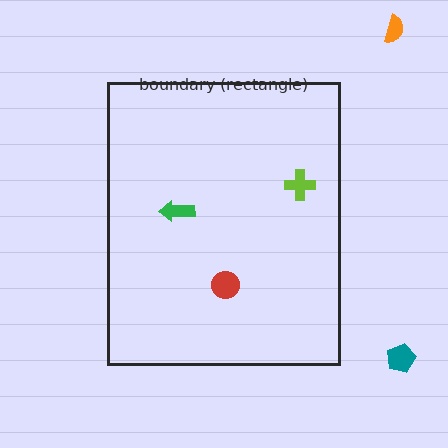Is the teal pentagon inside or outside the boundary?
Outside.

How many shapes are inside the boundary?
3 inside, 2 outside.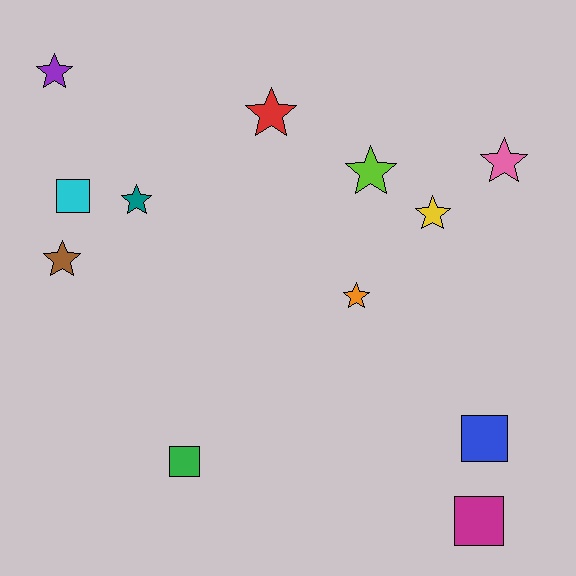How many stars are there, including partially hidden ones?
There are 8 stars.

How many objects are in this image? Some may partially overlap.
There are 12 objects.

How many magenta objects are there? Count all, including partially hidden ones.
There is 1 magenta object.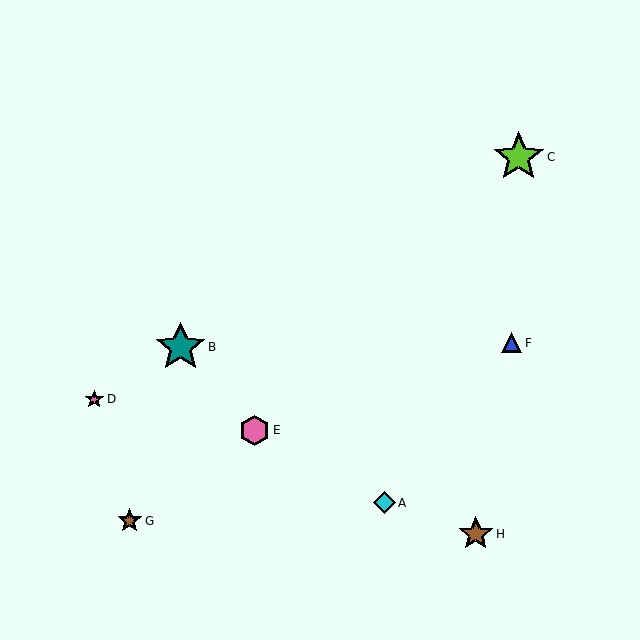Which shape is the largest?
The lime star (labeled C) is the largest.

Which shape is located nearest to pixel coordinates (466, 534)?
The brown star (labeled H) at (476, 534) is nearest to that location.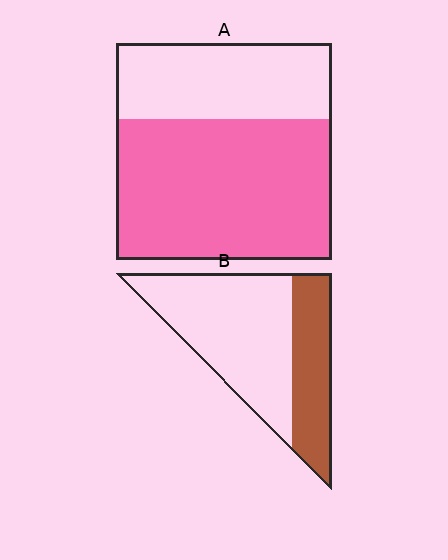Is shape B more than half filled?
No.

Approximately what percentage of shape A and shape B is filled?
A is approximately 65% and B is approximately 35%.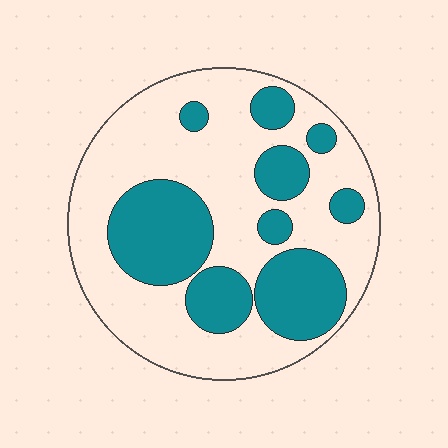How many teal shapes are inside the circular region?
9.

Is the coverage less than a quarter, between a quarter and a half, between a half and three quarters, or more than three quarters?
Between a quarter and a half.